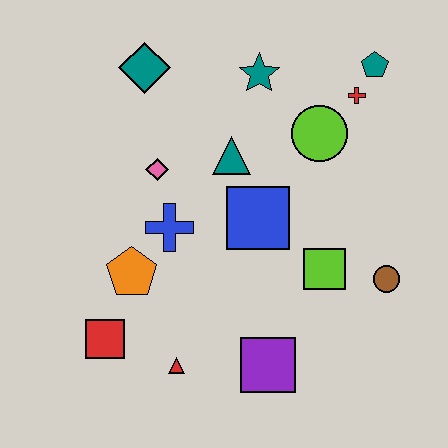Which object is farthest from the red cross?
The red square is farthest from the red cross.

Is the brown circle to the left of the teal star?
No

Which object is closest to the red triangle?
The red square is closest to the red triangle.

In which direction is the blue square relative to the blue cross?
The blue square is to the right of the blue cross.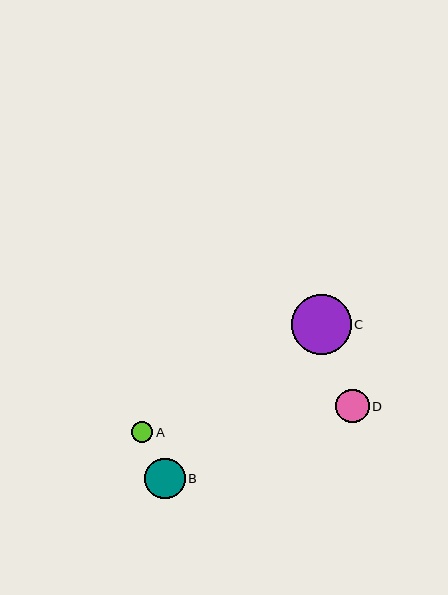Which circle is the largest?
Circle C is the largest with a size of approximately 60 pixels.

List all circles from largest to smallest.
From largest to smallest: C, B, D, A.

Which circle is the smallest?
Circle A is the smallest with a size of approximately 21 pixels.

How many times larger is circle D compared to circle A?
Circle D is approximately 1.6 times the size of circle A.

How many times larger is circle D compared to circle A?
Circle D is approximately 1.6 times the size of circle A.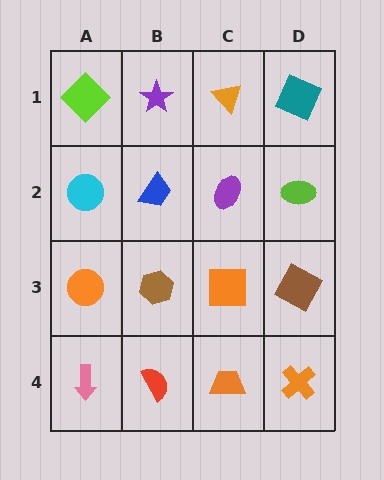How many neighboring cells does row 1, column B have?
3.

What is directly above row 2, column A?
A lime diamond.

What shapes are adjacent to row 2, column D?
A teal square (row 1, column D), a brown square (row 3, column D), a purple ellipse (row 2, column C).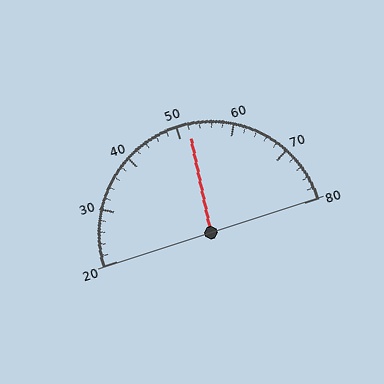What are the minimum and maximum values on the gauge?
The gauge ranges from 20 to 80.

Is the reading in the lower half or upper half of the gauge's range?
The reading is in the upper half of the range (20 to 80).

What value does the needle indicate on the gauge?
The needle indicates approximately 52.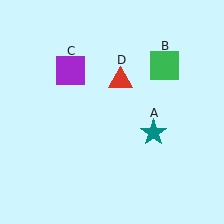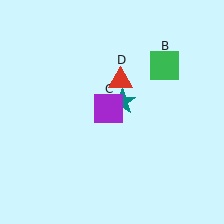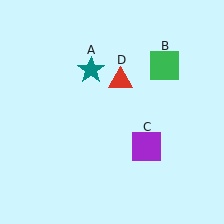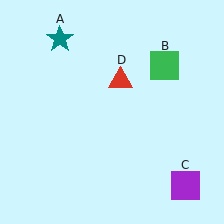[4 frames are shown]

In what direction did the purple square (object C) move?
The purple square (object C) moved down and to the right.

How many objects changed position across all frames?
2 objects changed position: teal star (object A), purple square (object C).